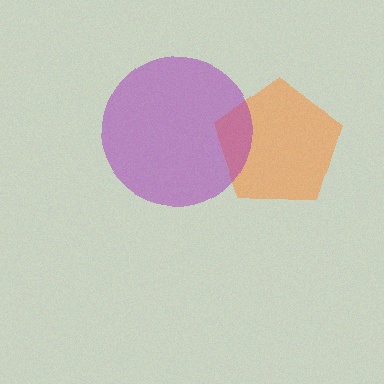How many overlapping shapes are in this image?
There are 2 overlapping shapes in the image.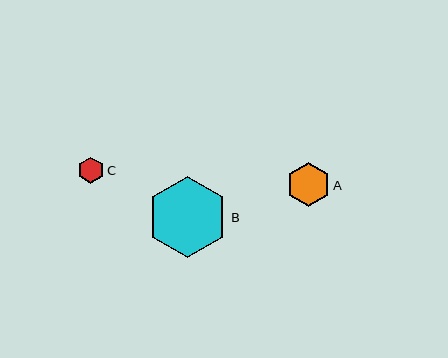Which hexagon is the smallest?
Hexagon C is the smallest with a size of approximately 26 pixels.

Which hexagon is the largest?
Hexagon B is the largest with a size of approximately 81 pixels.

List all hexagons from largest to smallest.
From largest to smallest: B, A, C.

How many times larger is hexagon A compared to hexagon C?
Hexagon A is approximately 1.7 times the size of hexagon C.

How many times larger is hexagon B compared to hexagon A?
Hexagon B is approximately 1.9 times the size of hexagon A.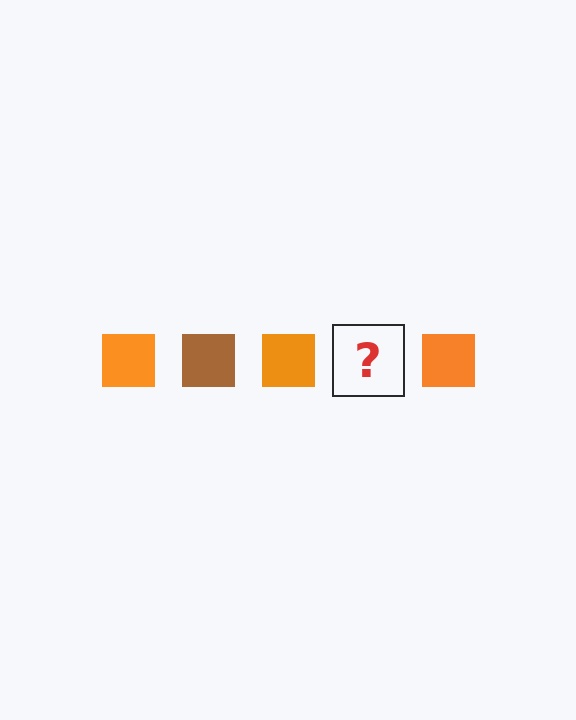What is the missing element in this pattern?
The missing element is a brown square.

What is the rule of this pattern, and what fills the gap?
The rule is that the pattern cycles through orange, brown squares. The gap should be filled with a brown square.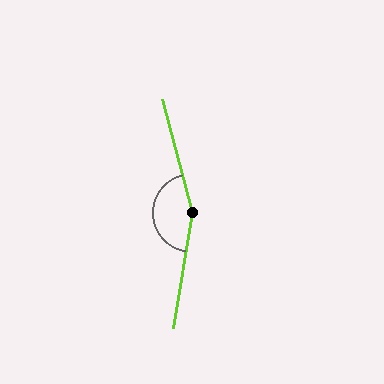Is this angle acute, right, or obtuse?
It is obtuse.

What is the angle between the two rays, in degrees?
Approximately 155 degrees.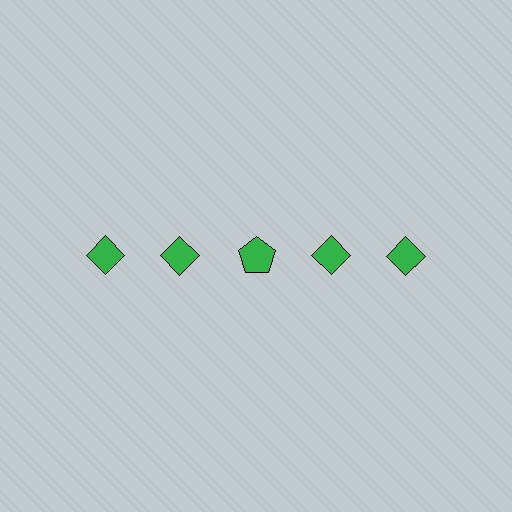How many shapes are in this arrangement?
There are 5 shapes arranged in a grid pattern.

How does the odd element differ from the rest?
It has a different shape: pentagon instead of diamond.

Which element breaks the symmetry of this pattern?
The green pentagon in the top row, center column breaks the symmetry. All other shapes are green diamonds.